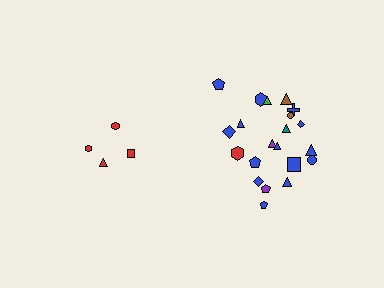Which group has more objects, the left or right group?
The right group.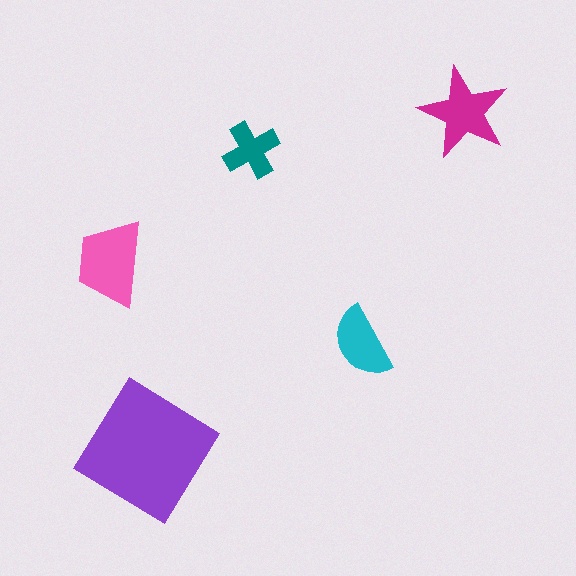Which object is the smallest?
The teal cross.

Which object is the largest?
The purple diamond.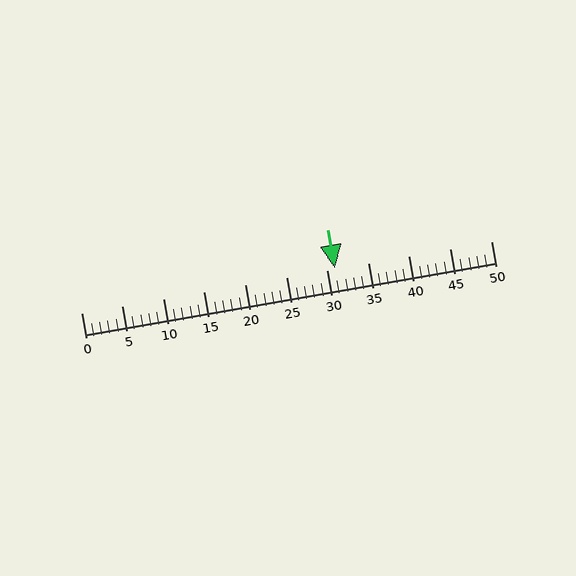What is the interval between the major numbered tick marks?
The major tick marks are spaced 5 units apart.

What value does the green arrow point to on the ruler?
The green arrow points to approximately 31.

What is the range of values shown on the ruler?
The ruler shows values from 0 to 50.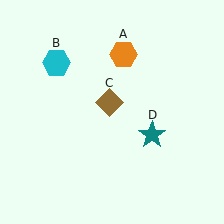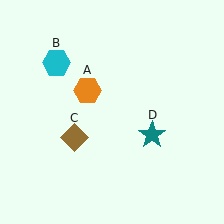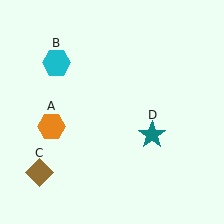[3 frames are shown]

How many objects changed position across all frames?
2 objects changed position: orange hexagon (object A), brown diamond (object C).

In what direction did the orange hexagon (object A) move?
The orange hexagon (object A) moved down and to the left.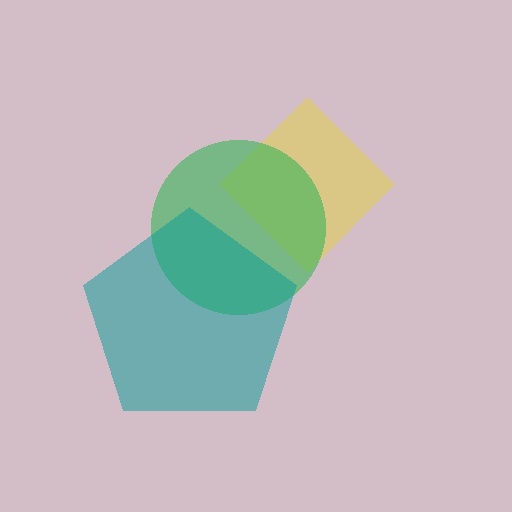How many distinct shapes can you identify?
There are 3 distinct shapes: a yellow diamond, a green circle, a teal pentagon.